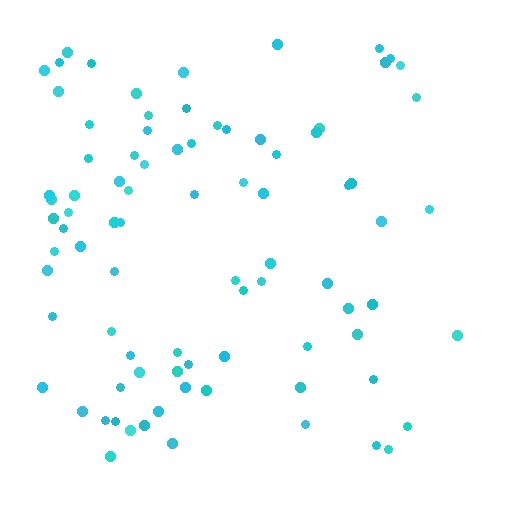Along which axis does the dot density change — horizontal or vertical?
Horizontal.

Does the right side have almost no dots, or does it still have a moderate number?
Still a moderate number, just noticeably fewer than the left.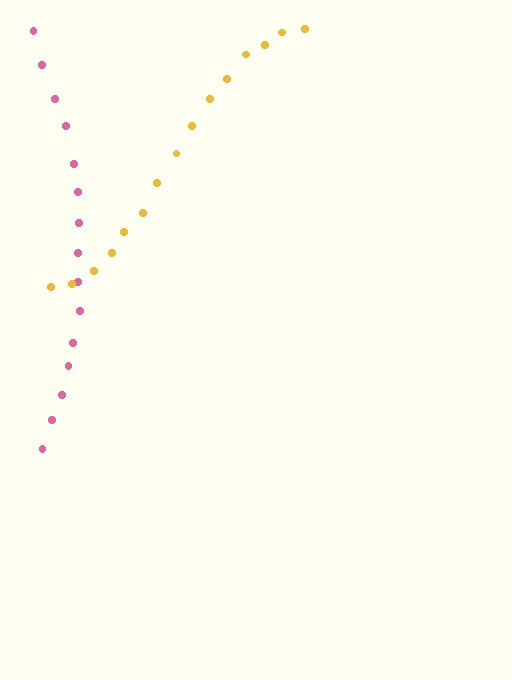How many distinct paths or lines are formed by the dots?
There are 2 distinct paths.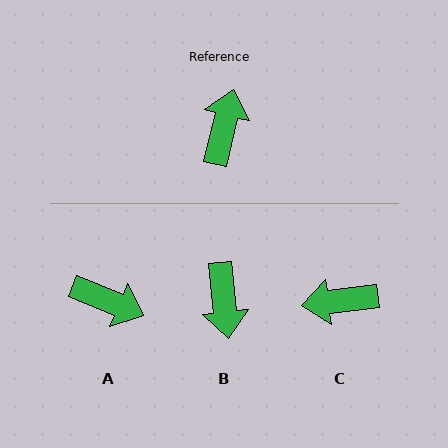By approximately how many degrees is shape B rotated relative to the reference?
Approximately 160 degrees clockwise.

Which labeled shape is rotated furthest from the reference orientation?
B, about 160 degrees away.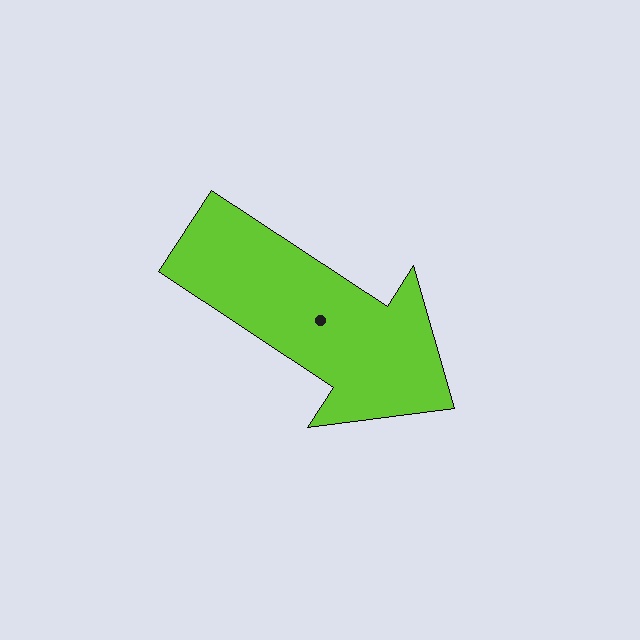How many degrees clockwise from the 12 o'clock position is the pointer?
Approximately 123 degrees.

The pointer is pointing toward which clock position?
Roughly 4 o'clock.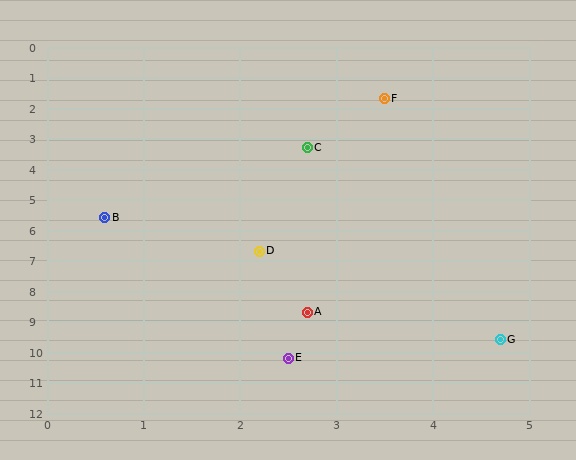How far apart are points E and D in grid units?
Points E and D are about 3.5 grid units apart.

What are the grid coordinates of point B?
Point B is at approximately (0.6, 5.6).